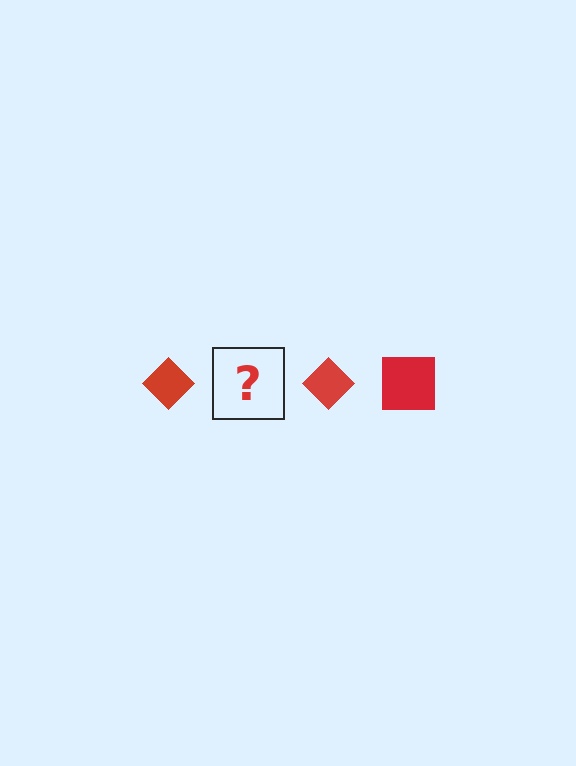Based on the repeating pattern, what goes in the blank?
The blank should be a red square.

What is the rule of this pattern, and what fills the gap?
The rule is that the pattern cycles through diamond, square shapes in red. The gap should be filled with a red square.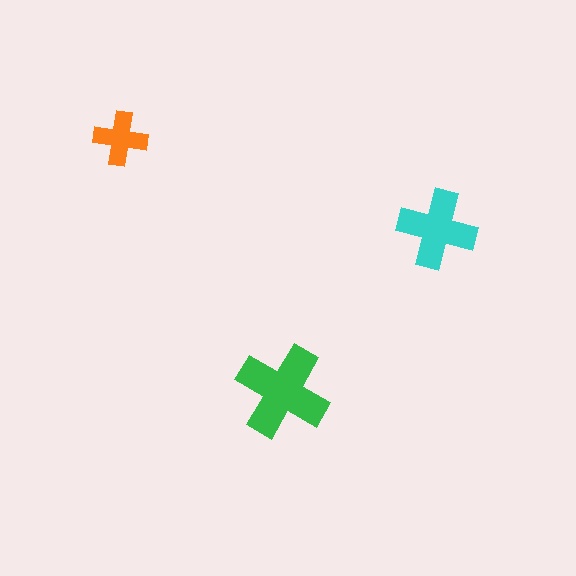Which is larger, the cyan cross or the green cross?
The green one.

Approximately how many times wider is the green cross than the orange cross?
About 1.5 times wider.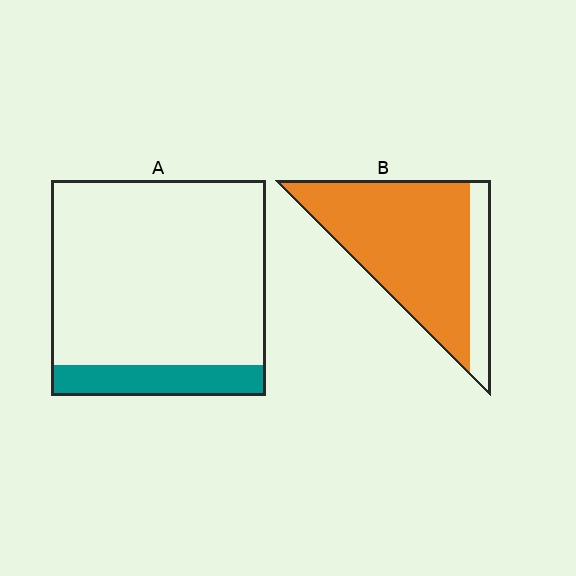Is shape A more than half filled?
No.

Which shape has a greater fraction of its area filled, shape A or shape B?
Shape B.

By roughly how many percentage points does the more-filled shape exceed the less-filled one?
By roughly 65 percentage points (B over A).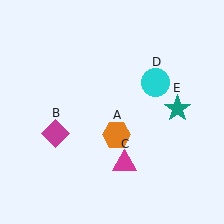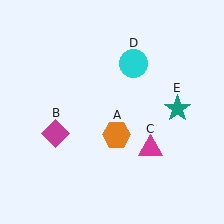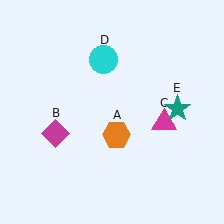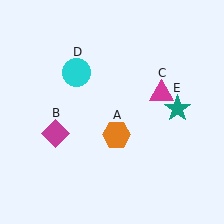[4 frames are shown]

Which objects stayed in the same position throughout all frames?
Orange hexagon (object A) and magenta diamond (object B) and teal star (object E) remained stationary.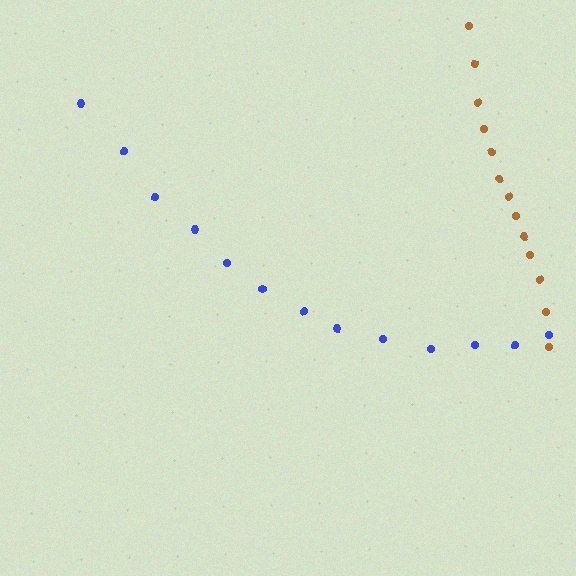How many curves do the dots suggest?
There are 2 distinct paths.